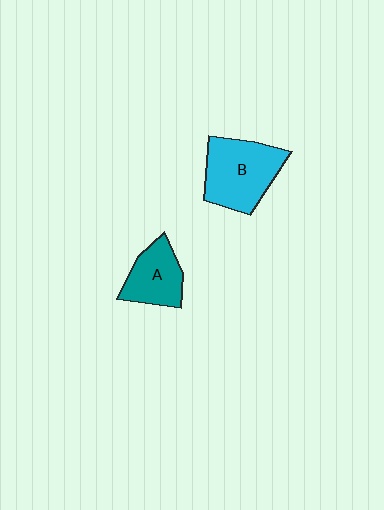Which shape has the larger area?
Shape B (cyan).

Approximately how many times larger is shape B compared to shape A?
Approximately 1.5 times.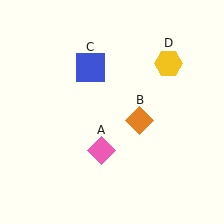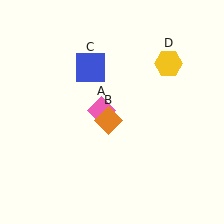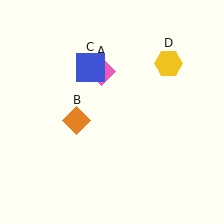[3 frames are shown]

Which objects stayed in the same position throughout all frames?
Blue square (object C) and yellow hexagon (object D) remained stationary.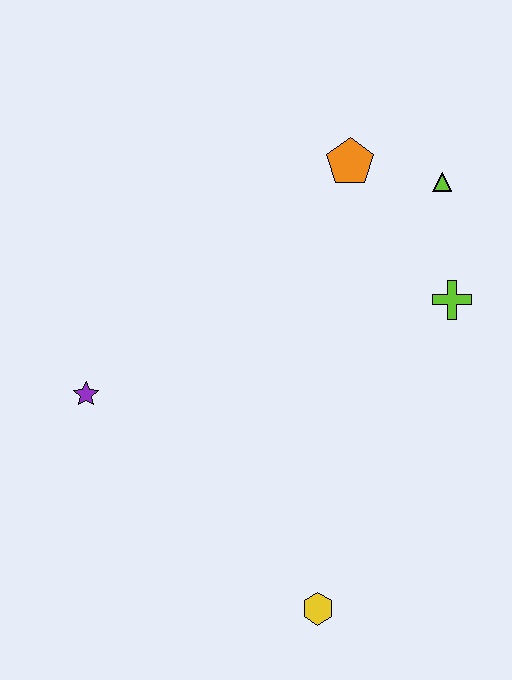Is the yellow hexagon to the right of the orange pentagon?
No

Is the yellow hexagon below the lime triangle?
Yes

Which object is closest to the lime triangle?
The orange pentagon is closest to the lime triangle.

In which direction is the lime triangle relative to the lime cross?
The lime triangle is above the lime cross.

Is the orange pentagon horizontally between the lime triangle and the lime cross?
No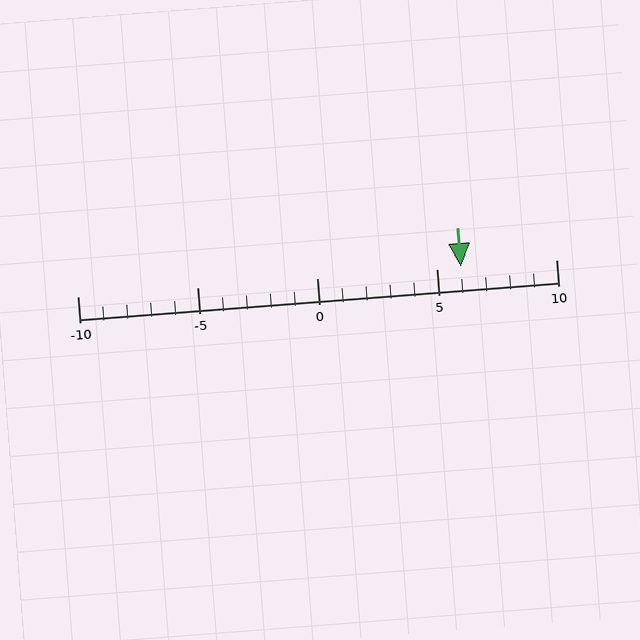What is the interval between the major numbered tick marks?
The major tick marks are spaced 5 units apart.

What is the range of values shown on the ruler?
The ruler shows values from -10 to 10.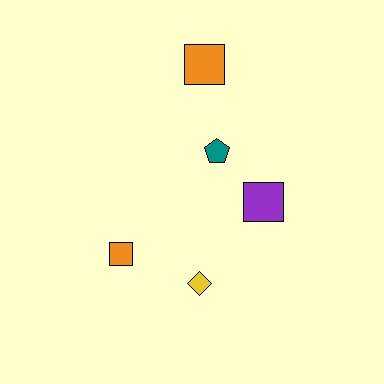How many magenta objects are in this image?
There are no magenta objects.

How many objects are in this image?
There are 5 objects.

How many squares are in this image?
There are 3 squares.